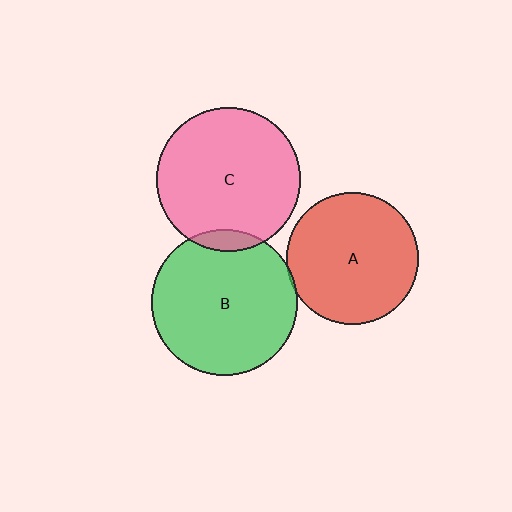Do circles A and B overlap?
Yes.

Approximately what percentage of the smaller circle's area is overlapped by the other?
Approximately 5%.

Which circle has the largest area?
Circle B (green).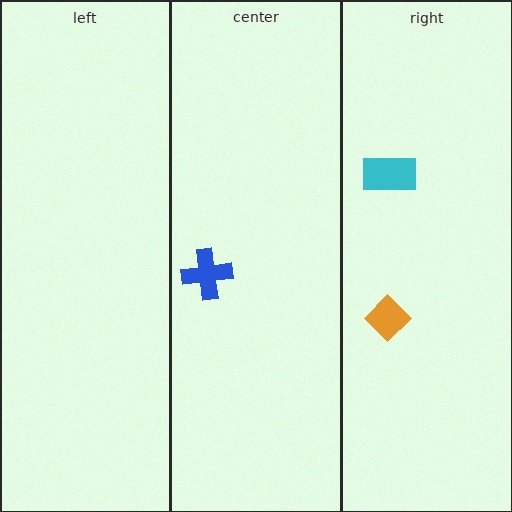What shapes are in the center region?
The blue cross.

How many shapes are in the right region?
2.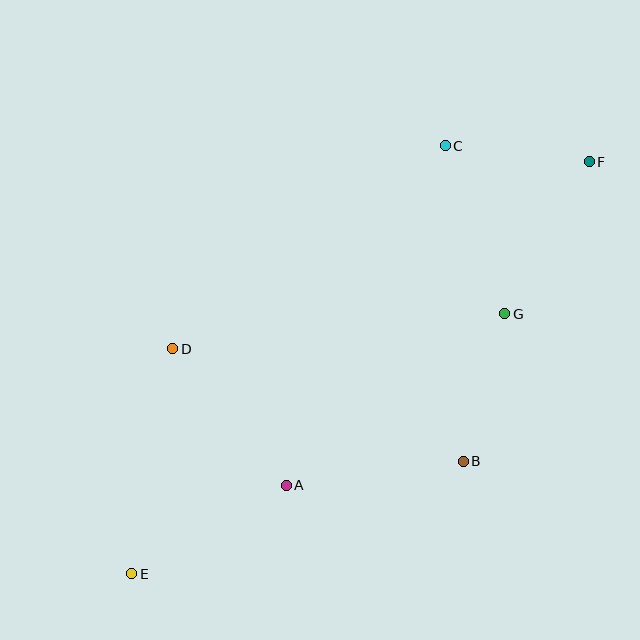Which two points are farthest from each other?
Points E and F are farthest from each other.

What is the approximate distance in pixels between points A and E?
The distance between A and E is approximately 178 pixels.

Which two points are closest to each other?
Points C and F are closest to each other.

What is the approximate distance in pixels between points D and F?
The distance between D and F is approximately 456 pixels.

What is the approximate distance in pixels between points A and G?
The distance between A and G is approximately 278 pixels.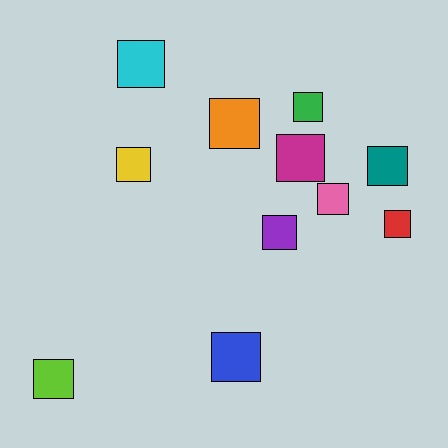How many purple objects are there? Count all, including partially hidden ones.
There is 1 purple object.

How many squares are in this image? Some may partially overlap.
There are 11 squares.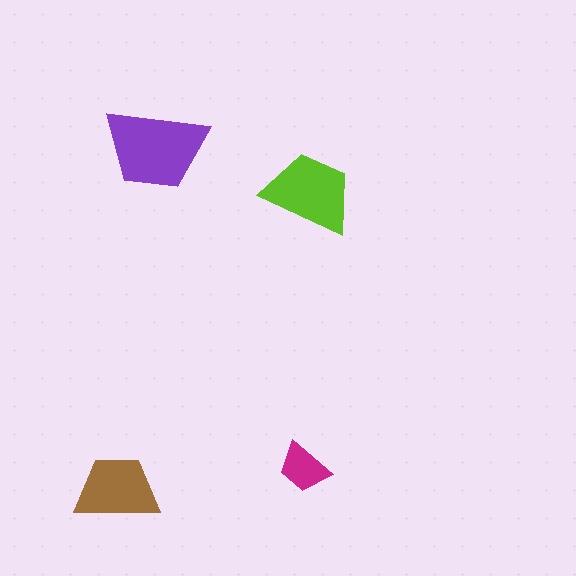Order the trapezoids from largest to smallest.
the purple one, the lime one, the brown one, the magenta one.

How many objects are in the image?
There are 4 objects in the image.